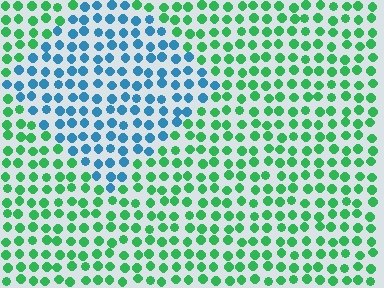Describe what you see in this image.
The image is filled with small green elements in a uniform arrangement. A diamond-shaped region is visible where the elements are tinted to a slightly different hue, forming a subtle color boundary.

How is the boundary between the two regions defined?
The boundary is defined purely by a slight shift in hue (about 64 degrees). Spacing, size, and orientation are identical on both sides.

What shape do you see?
I see a diamond.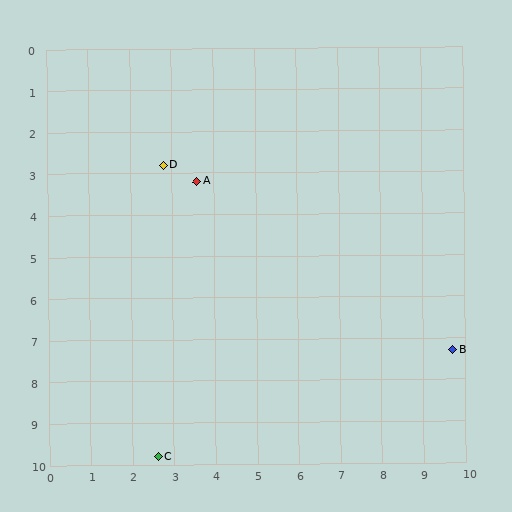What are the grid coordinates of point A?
Point A is at approximately (3.6, 3.2).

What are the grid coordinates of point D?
Point D is at approximately (2.8, 2.8).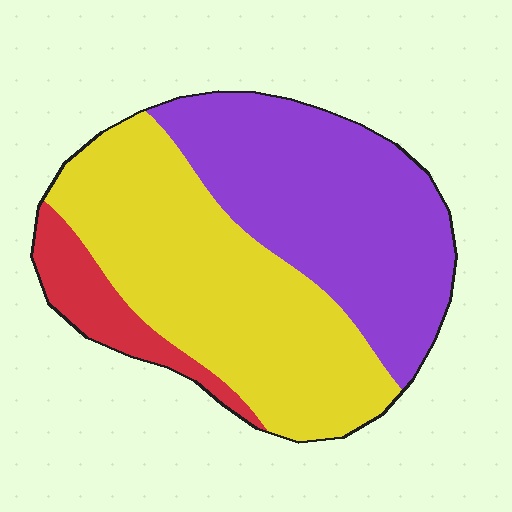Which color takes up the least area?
Red, at roughly 10%.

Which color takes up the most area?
Yellow, at roughly 45%.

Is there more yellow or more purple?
Yellow.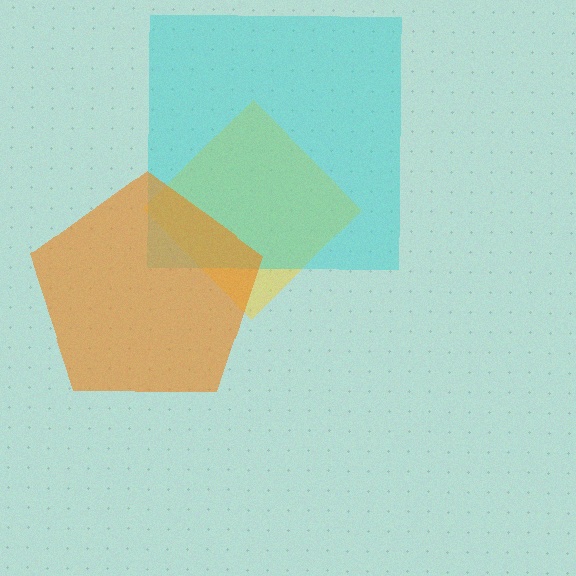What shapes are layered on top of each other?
The layered shapes are: a yellow diamond, a cyan square, an orange pentagon.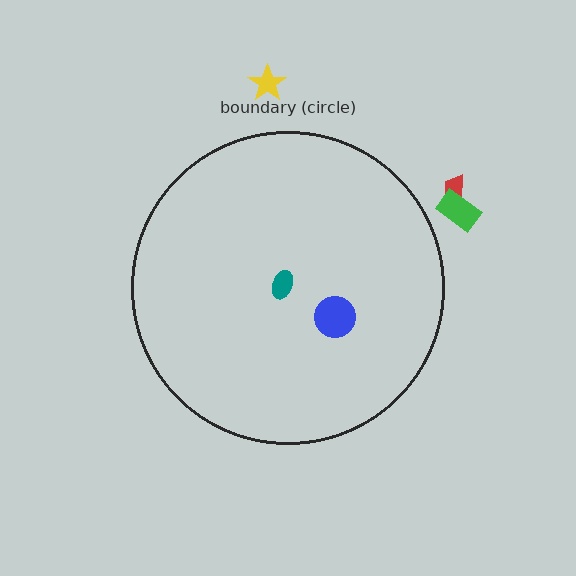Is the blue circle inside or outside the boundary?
Inside.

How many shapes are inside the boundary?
2 inside, 3 outside.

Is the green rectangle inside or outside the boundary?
Outside.